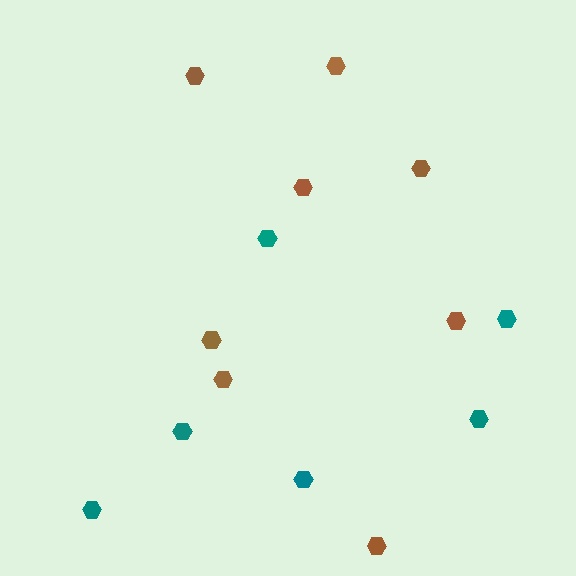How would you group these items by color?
There are 2 groups: one group of teal hexagons (6) and one group of brown hexagons (8).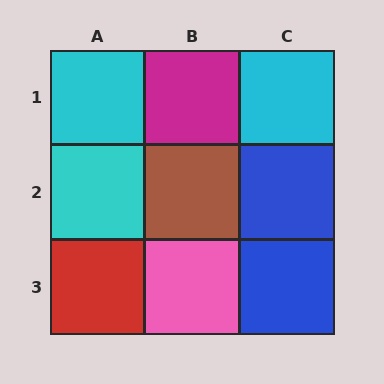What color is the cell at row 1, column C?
Cyan.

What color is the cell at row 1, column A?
Cyan.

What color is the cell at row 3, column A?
Red.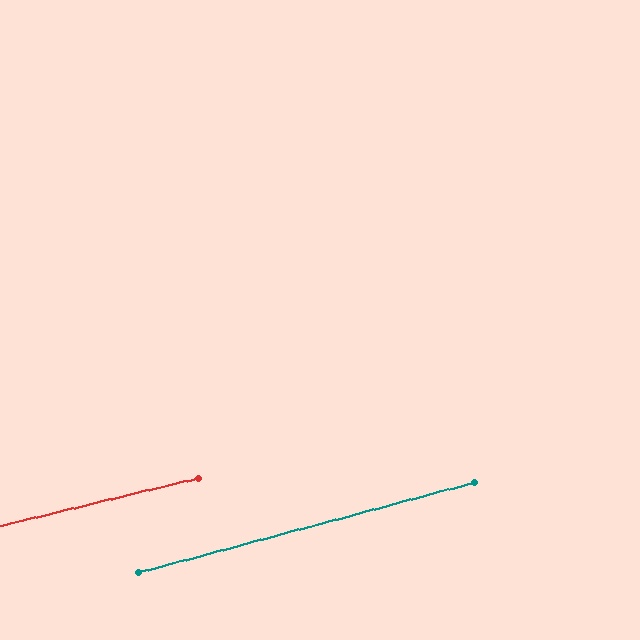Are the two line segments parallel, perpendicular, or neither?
Parallel — their directions differ by only 1.4°.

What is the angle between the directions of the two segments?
Approximately 1 degree.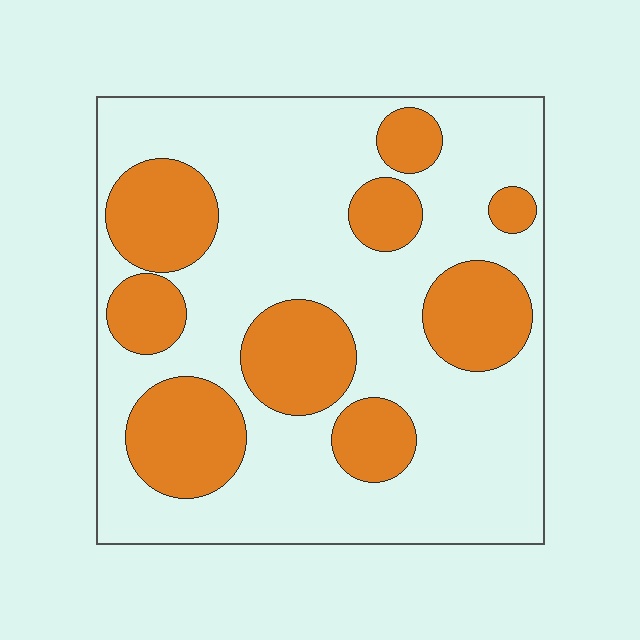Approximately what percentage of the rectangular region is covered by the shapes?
Approximately 30%.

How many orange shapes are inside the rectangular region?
9.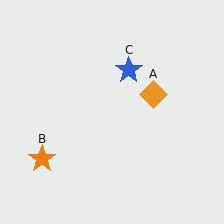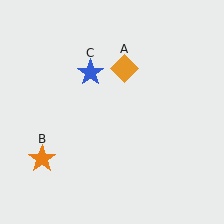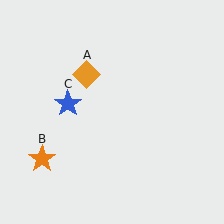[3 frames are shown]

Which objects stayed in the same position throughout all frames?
Orange star (object B) remained stationary.